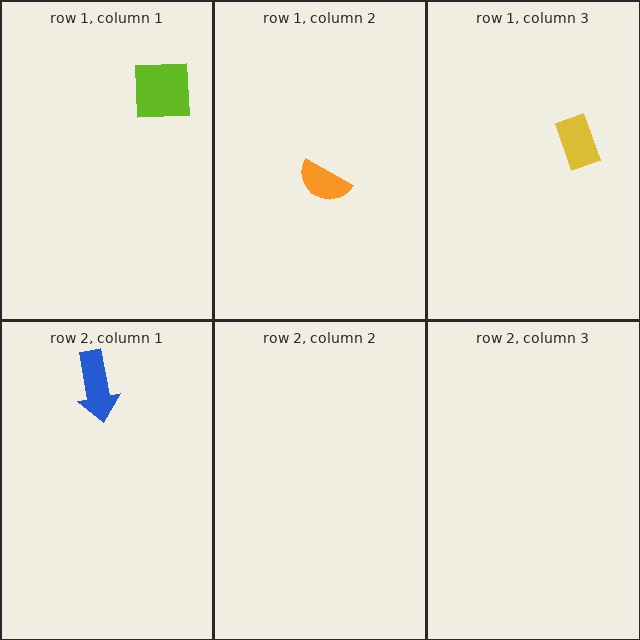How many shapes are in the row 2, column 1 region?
1.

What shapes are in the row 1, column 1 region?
The lime square.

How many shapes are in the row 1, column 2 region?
1.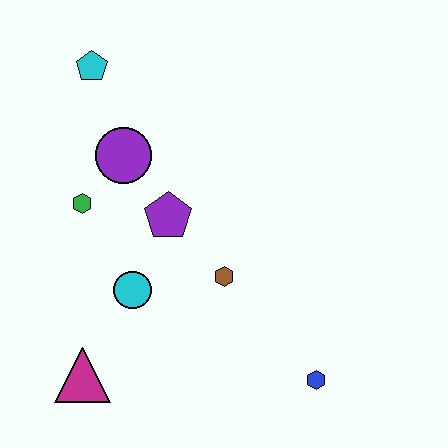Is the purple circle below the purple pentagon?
No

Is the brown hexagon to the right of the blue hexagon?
No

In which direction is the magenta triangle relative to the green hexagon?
The magenta triangle is below the green hexagon.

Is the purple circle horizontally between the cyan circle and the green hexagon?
Yes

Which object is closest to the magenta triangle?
The cyan circle is closest to the magenta triangle.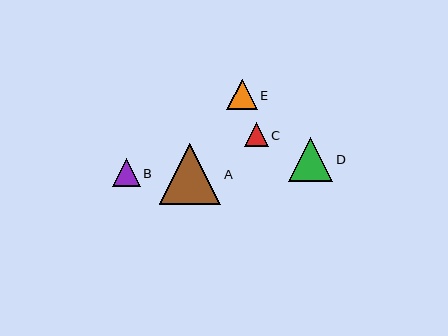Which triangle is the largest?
Triangle A is the largest with a size of approximately 61 pixels.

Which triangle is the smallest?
Triangle C is the smallest with a size of approximately 24 pixels.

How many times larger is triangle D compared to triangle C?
Triangle D is approximately 1.8 times the size of triangle C.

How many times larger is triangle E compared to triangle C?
Triangle E is approximately 1.3 times the size of triangle C.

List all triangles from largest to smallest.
From largest to smallest: A, D, E, B, C.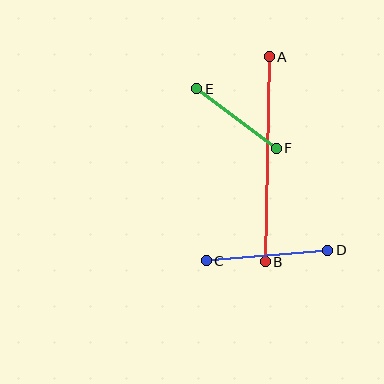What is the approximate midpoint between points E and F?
The midpoint is at approximately (237, 118) pixels.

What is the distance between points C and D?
The distance is approximately 122 pixels.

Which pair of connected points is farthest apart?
Points A and B are farthest apart.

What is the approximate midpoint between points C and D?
The midpoint is at approximately (267, 256) pixels.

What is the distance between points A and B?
The distance is approximately 205 pixels.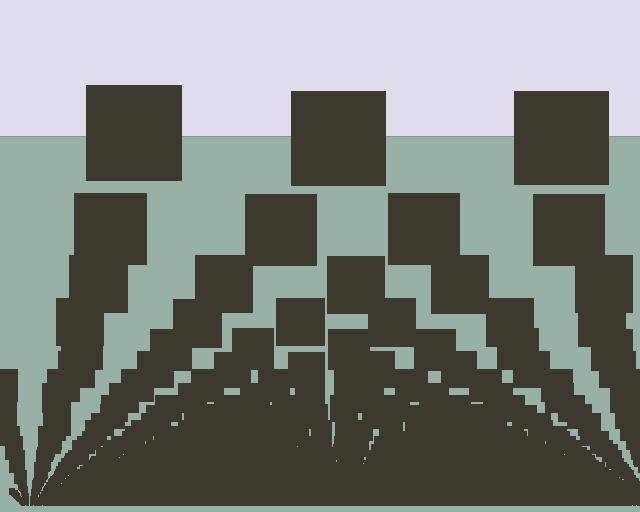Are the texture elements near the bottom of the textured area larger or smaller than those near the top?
Smaller. The gradient is inverted — elements near the bottom are smaller and denser.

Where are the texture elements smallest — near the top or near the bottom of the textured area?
Near the bottom.